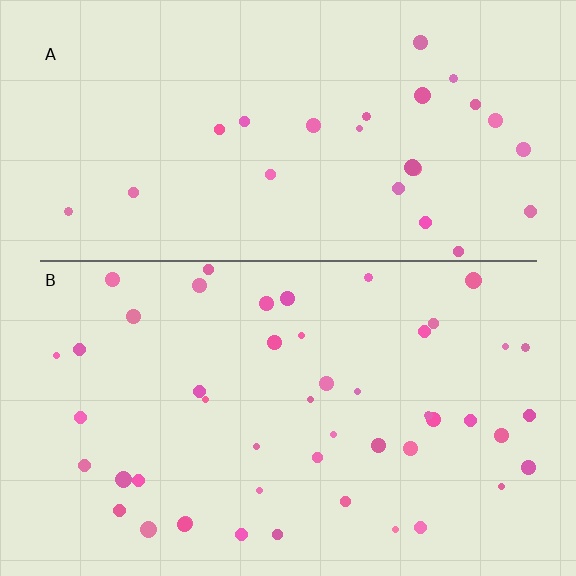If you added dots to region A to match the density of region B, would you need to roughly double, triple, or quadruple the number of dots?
Approximately double.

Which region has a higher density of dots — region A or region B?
B (the bottom).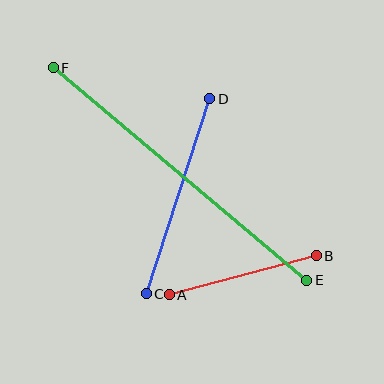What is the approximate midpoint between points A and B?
The midpoint is at approximately (243, 275) pixels.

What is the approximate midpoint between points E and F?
The midpoint is at approximately (180, 174) pixels.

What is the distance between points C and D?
The distance is approximately 205 pixels.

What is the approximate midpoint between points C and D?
The midpoint is at approximately (178, 196) pixels.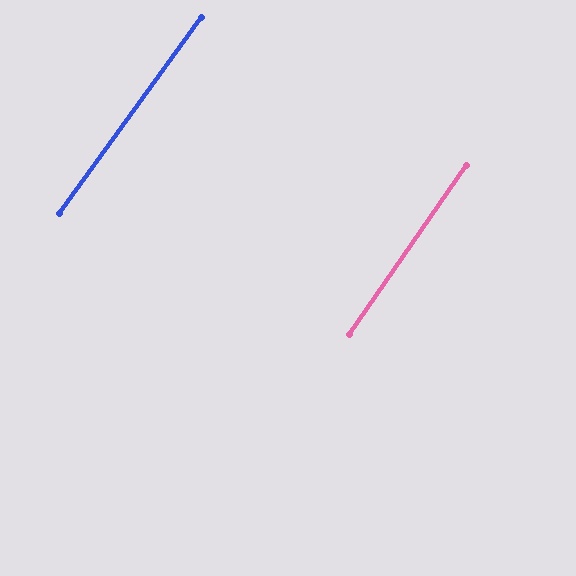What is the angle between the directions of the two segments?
Approximately 1 degree.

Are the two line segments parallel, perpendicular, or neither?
Parallel — their directions differ by only 1.2°.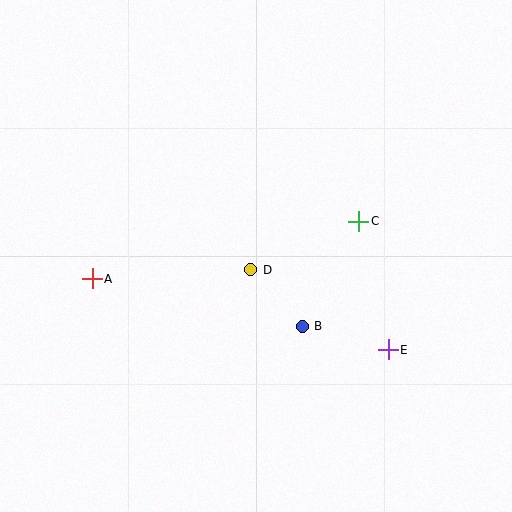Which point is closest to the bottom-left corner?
Point A is closest to the bottom-left corner.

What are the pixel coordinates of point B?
Point B is at (302, 326).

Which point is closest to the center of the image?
Point D at (251, 270) is closest to the center.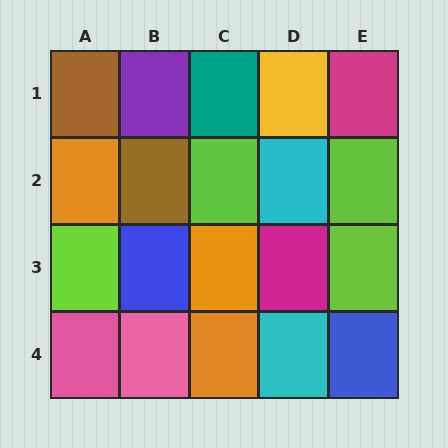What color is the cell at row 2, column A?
Orange.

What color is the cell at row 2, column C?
Lime.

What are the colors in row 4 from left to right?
Pink, pink, orange, cyan, blue.